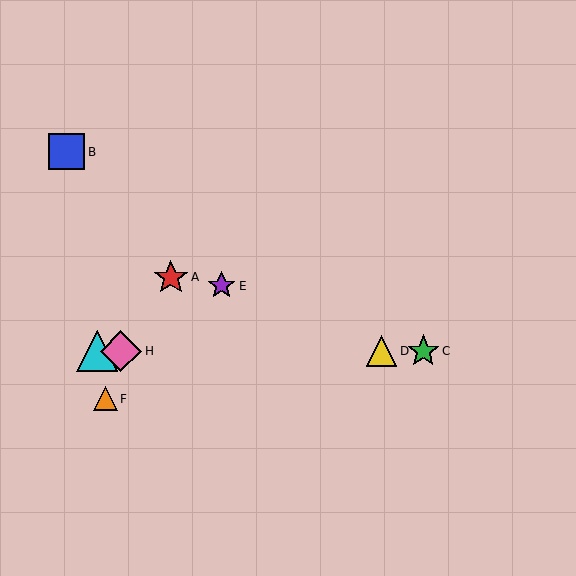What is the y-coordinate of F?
Object F is at y≈399.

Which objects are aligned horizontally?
Objects C, D, G, H are aligned horizontally.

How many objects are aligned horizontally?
4 objects (C, D, G, H) are aligned horizontally.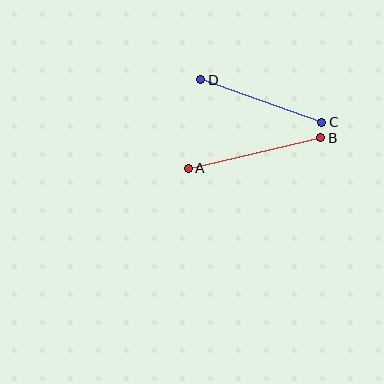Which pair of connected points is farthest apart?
Points A and B are farthest apart.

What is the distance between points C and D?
The distance is approximately 128 pixels.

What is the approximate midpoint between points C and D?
The midpoint is at approximately (261, 101) pixels.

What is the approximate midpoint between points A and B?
The midpoint is at approximately (255, 153) pixels.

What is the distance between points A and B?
The distance is approximately 136 pixels.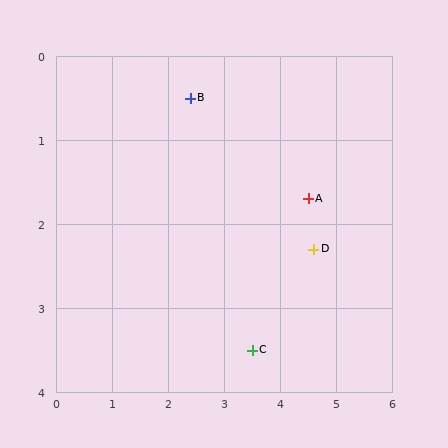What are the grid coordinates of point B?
Point B is at approximately (2.4, 0.5).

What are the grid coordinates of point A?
Point A is at approximately (4.5, 1.7).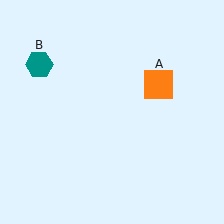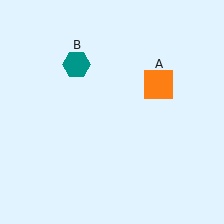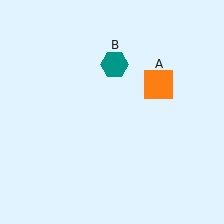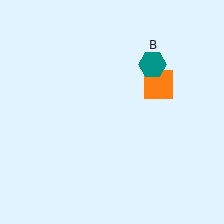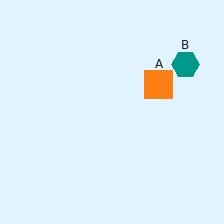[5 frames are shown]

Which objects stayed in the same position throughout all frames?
Orange square (object A) remained stationary.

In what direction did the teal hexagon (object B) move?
The teal hexagon (object B) moved right.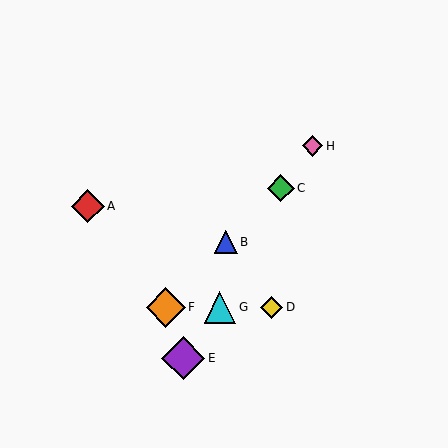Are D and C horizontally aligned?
No, D is at y≈307 and C is at y≈188.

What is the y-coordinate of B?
Object B is at y≈242.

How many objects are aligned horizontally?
3 objects (D, F, G) are aligned horizontally.